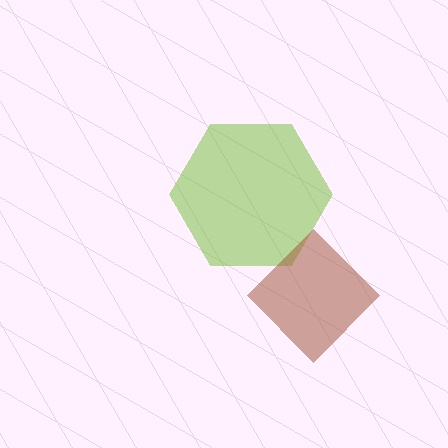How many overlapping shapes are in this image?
There are 2 overlapping shapes in the image.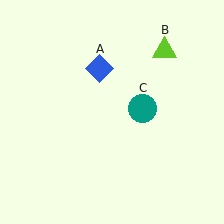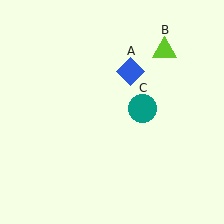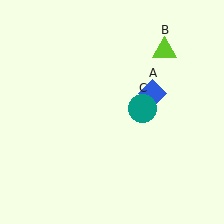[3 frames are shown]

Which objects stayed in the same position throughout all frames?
Lime triangle (object B) and teal circle (object C) remained stationary.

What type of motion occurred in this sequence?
The blue diamond (object A) rotated clockwise around the center of the scene.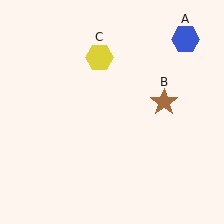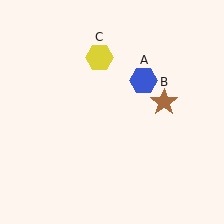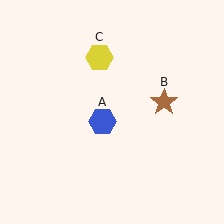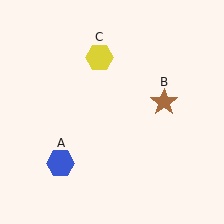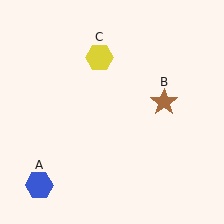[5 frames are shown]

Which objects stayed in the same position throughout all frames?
Brown star (object B) and yellow hexagon (object C) remained stationary.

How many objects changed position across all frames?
1 object changed position: blue hexagon (object A).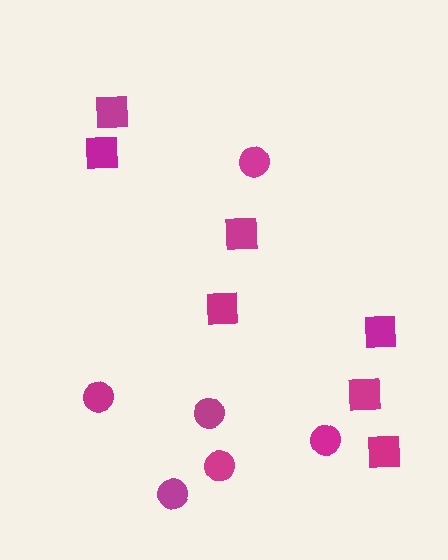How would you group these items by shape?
There are 2 groups: one group of circles (6) and one group of squares (7).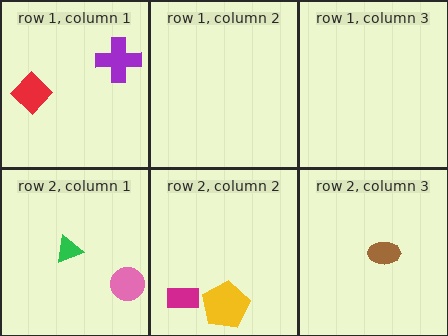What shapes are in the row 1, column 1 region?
The red diamond, the purple cross.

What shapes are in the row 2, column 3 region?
The brown ellipse.